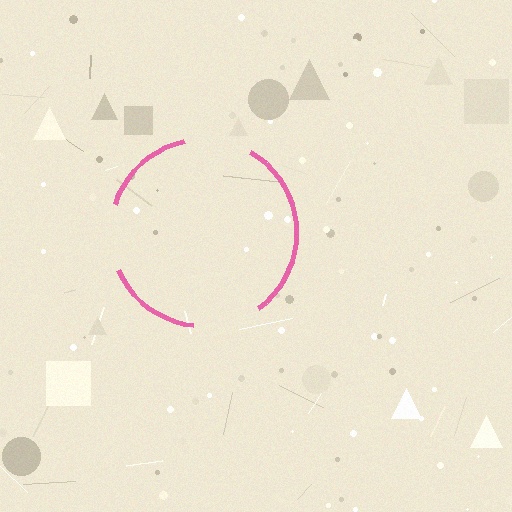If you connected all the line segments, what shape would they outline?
They would outline a circle.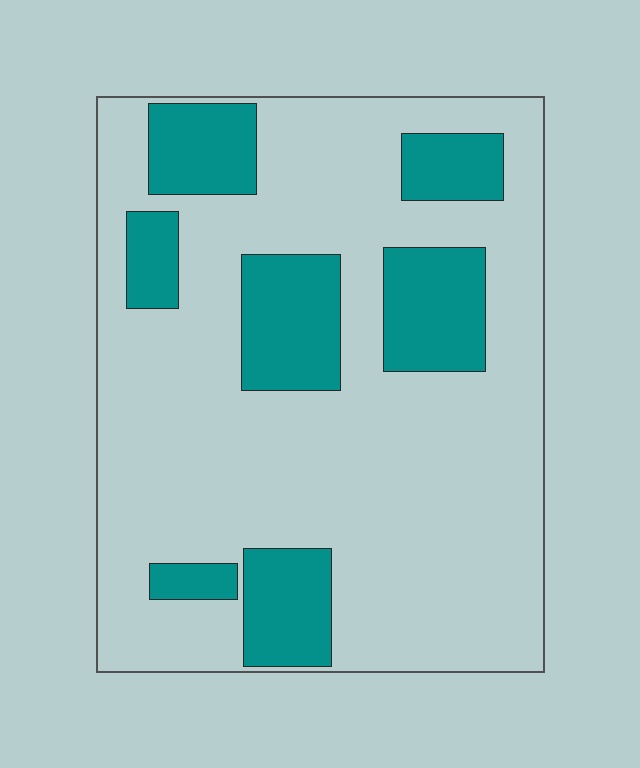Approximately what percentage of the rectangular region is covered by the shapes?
Approximately 25%.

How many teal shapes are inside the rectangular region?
7.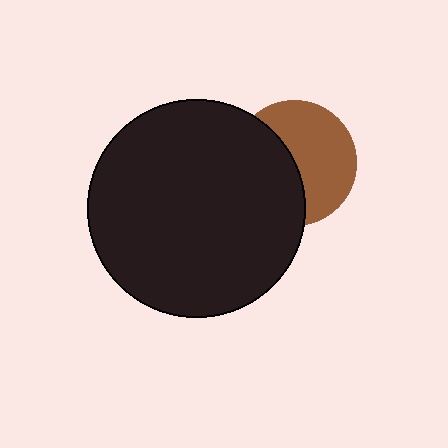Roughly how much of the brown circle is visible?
About half of it is visible (roughly 55%).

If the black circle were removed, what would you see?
You would see the complete brown circle.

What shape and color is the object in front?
The object in front is a black circle.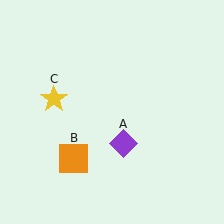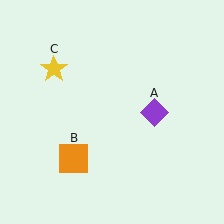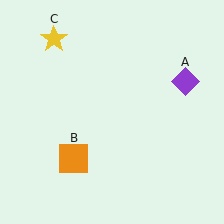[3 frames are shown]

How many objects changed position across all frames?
2 objects changed position: purple diamond (object A), yellow star (object C).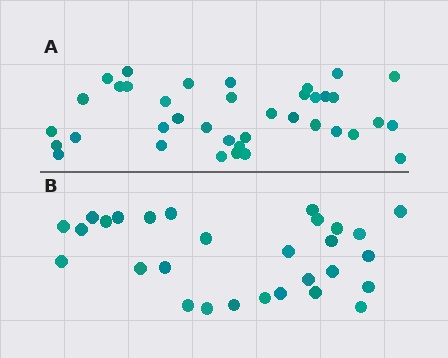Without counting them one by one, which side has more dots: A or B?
Region A (the top region) has more dots.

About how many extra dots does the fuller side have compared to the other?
Region A has roughly 8 or so more dots than region B.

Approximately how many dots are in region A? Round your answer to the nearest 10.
About 40 dots. (The exact count is 38, which rounds to 40.)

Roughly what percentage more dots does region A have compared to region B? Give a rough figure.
About 30% more.